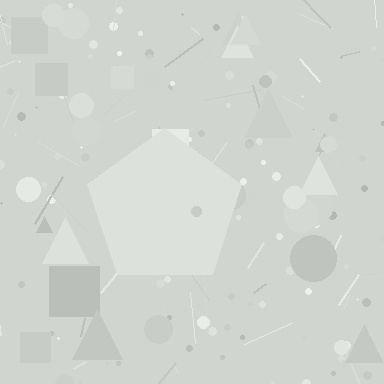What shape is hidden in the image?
A pentagon is hidden in the image.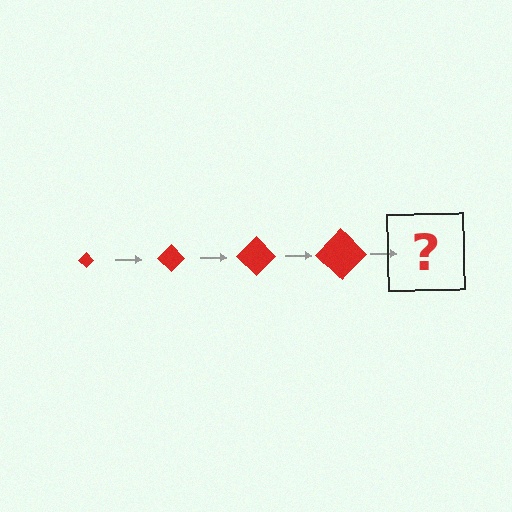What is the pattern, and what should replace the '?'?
The pattern is that the diamond gets progressively larger each step. The '?' should be a red diamond, larger than the previous one.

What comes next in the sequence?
The next element should be a red diamond, larger than the previous one.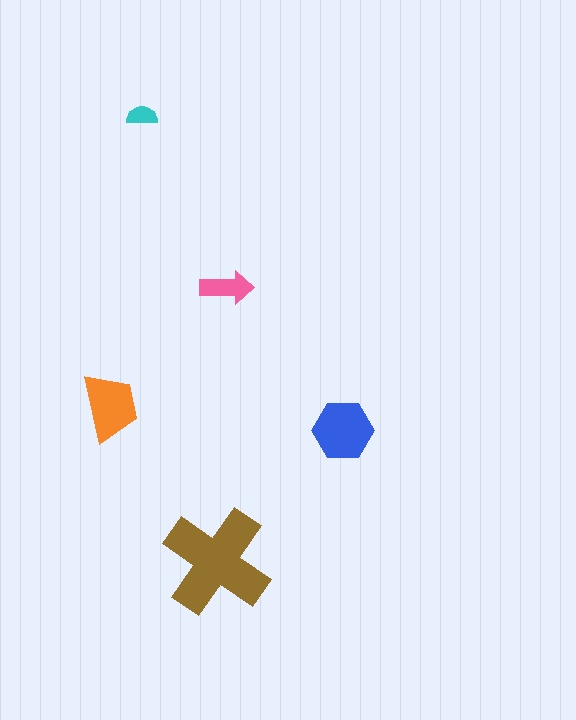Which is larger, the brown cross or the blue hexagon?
The brown cross.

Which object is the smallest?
The cyan semicircle.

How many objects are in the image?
There are 5 objects in the image.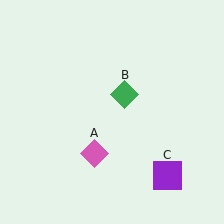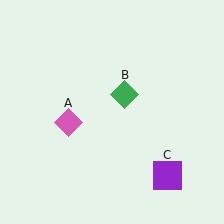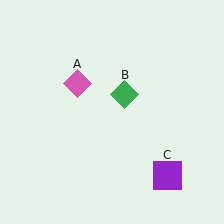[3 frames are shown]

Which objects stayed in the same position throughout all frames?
Green diamond (object B) and purple square (object C) remained stationary.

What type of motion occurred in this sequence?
The pink diamond (object A) rotated clockwise around the center of the scene.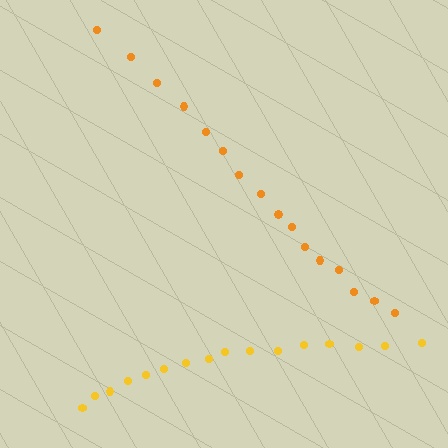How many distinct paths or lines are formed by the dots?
There are 2 distinct paths.